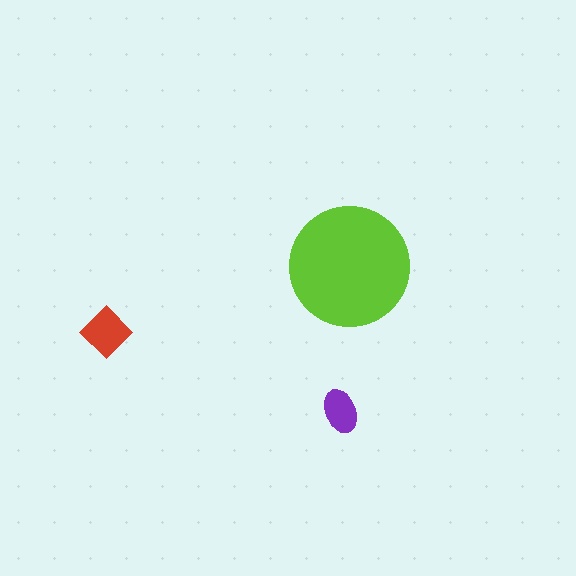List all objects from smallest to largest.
The purple ellipse, the red diamond, the lime circle.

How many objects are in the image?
There are 3 objects in the image.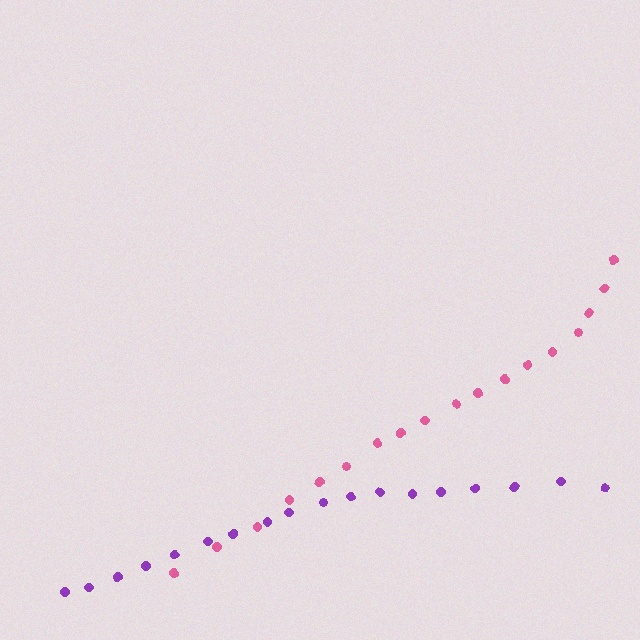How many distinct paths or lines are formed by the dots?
There are 2 distinct paths.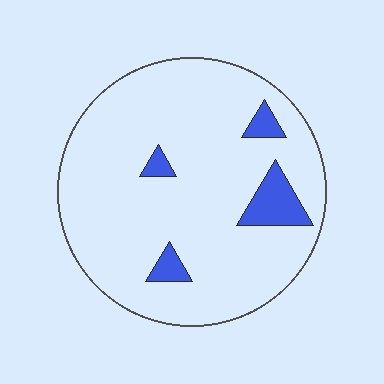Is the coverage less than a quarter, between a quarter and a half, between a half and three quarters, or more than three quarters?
Less than a quarter.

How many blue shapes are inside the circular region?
4.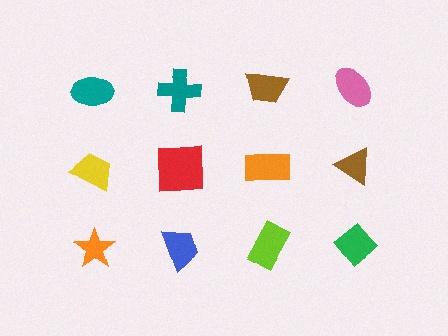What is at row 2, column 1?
A yellow trapezoid.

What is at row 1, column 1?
A teal ellipse.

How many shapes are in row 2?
4 shapes.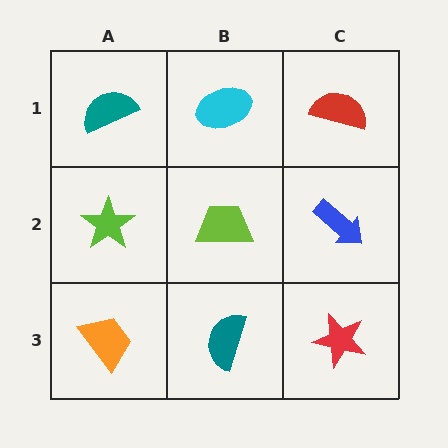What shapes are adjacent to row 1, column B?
A lime trapezoid (row 2, column B), a teal semicircle (row 1, column A), a red semicircle (row 1, column C).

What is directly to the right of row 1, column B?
A red semicircle.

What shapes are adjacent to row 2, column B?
A cyan ellipse (row 1, column B), a teal semicircle (row 3, column B), a lime star (row 2, column A), a blue arrow (row 2, column C).